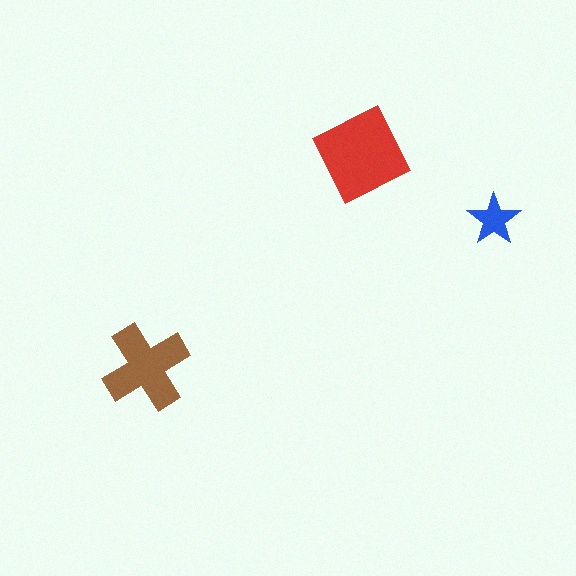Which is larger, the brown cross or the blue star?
The brown cross.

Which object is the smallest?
The blue star.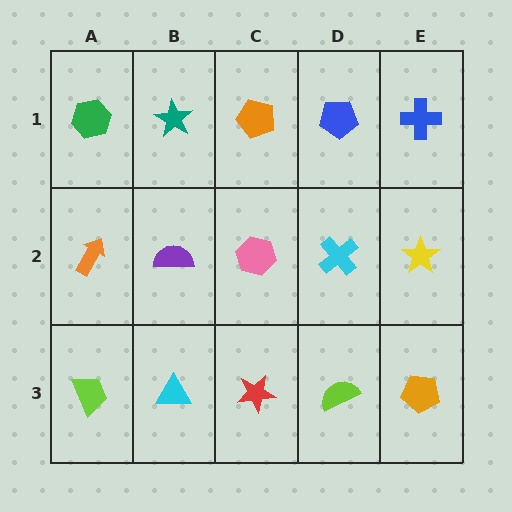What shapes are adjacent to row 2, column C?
An orange pentagon (row 1, column C), a red star (row 3, column C), a purple semicircle (row 2, column B), a cyan cross (row 2, column D).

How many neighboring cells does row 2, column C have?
4.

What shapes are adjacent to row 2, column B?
A teal star (row 1, column B), a cyan triangle (row 3, column B), an orange arrow (row 2, column A), a pink hexagon (row 2, column C).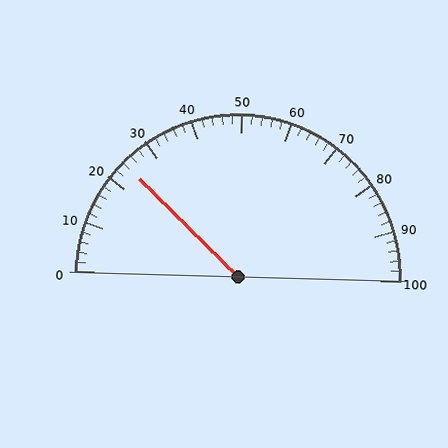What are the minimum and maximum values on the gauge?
The gauge ranges from 0 to 100.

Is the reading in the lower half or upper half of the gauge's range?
The reading is in the lower half of the range (0 to 100).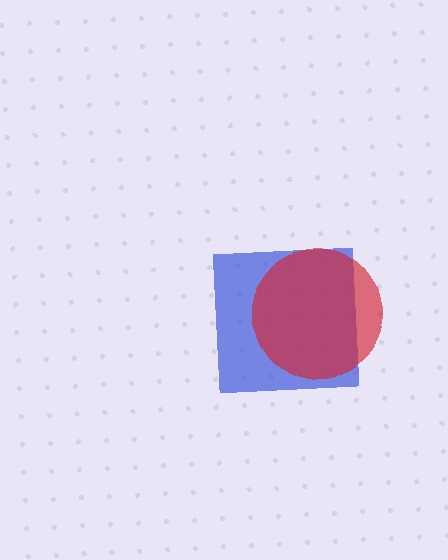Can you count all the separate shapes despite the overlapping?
Yes, there are 2 separate shapes.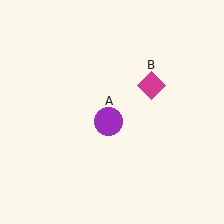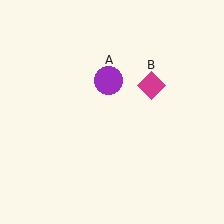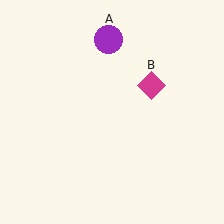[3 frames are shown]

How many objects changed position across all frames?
1 object changed position: purple circle (object A).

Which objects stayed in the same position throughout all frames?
Magenta diamond (object B) remained stationary.